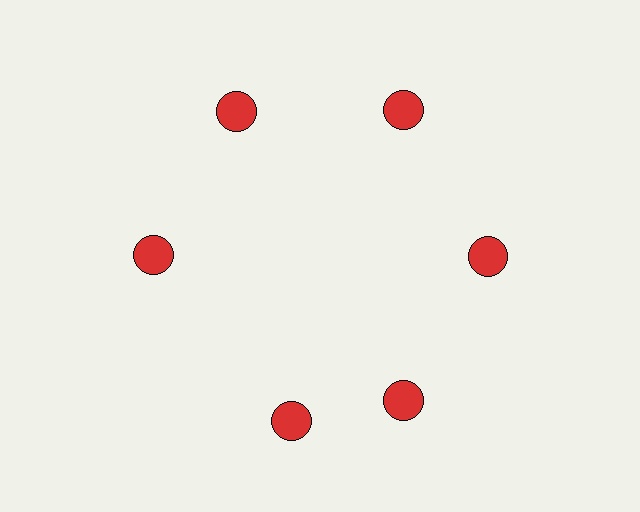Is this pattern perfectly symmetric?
No. The 6 red circles are arranged in a ring, but one element near the 7 o'clock position is rotated out of alignment along the ring, breaking the 6-fold rotational symmetry.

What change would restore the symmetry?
The symmetry would be restored by rotating it back into even spacing with its neighbors so that all 6 circles sit at equal angles and equal distance from the center.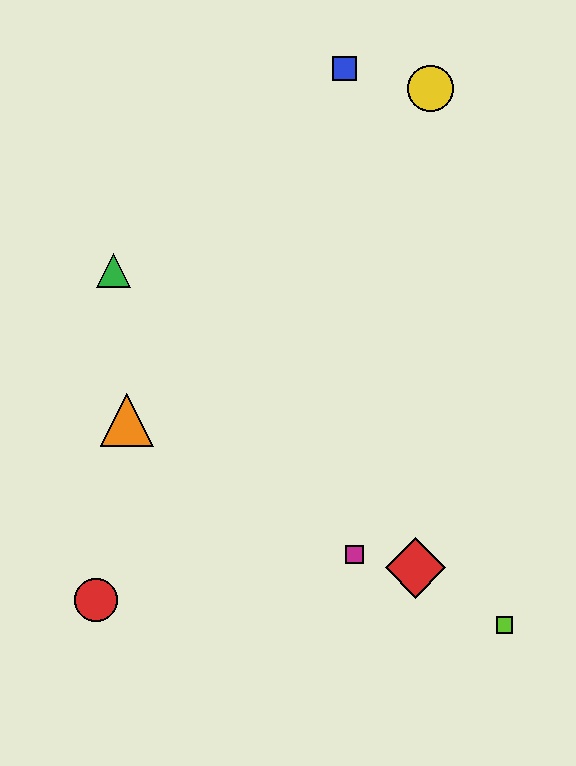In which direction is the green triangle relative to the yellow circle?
The green triangle is to the left of the yellow circle.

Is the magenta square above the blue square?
No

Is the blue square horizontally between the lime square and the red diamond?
No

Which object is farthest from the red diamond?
The blue square is farthest from the red diamond.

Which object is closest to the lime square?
The red diamond is closest to the lime square.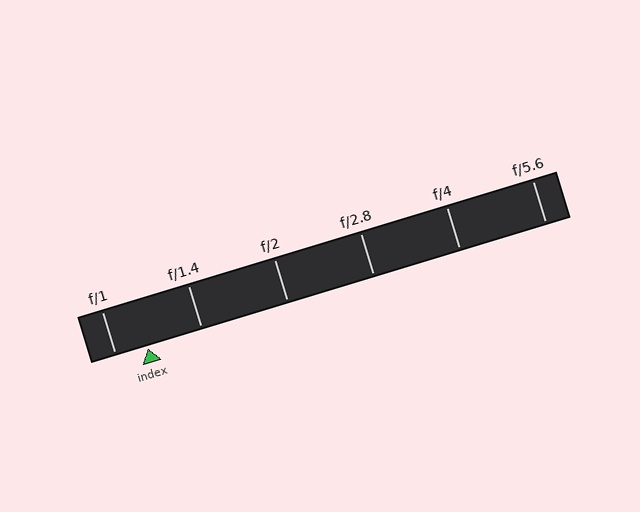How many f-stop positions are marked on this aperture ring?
There are 6 f-stop positions marked.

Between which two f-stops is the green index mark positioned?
The index mark is between f/1 and f/1.4.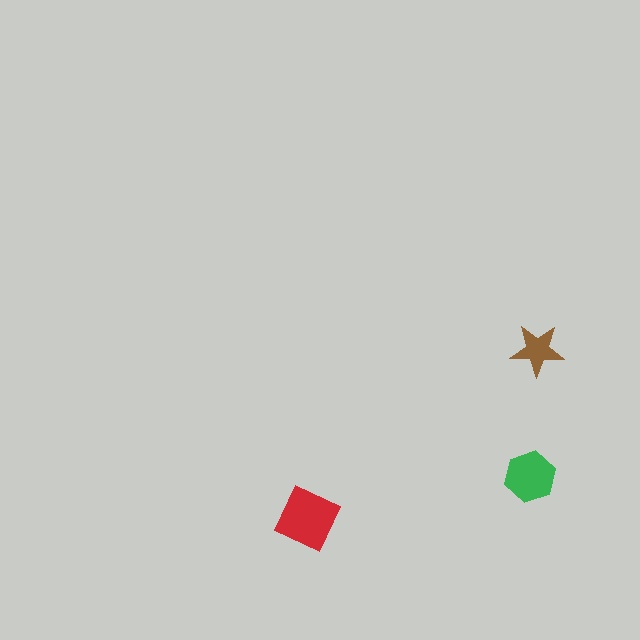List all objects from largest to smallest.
The red square, the green hexagon, the brown star.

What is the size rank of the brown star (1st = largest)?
3rd.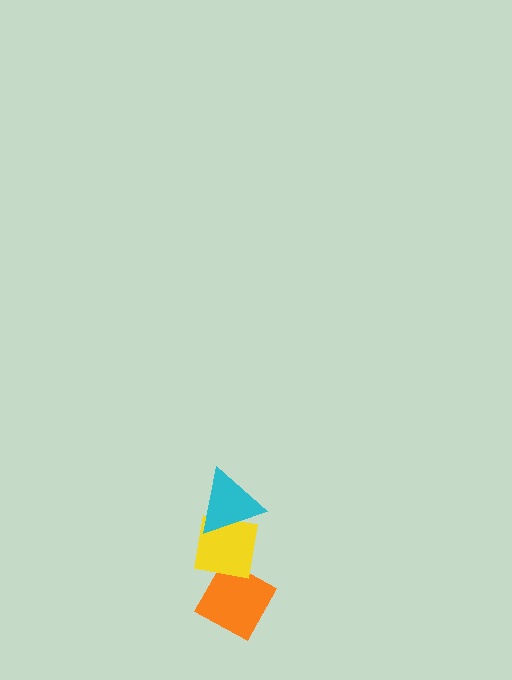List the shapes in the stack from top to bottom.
From top to bottom: the cyan triangle, the yellow square, the orange diamond.